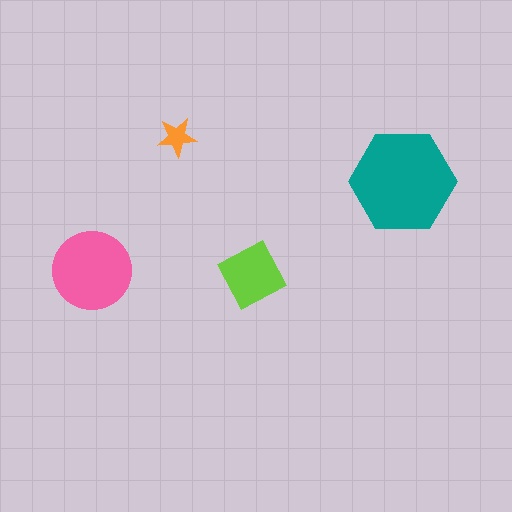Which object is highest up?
The orange star is topmost.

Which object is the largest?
The teal hexagon.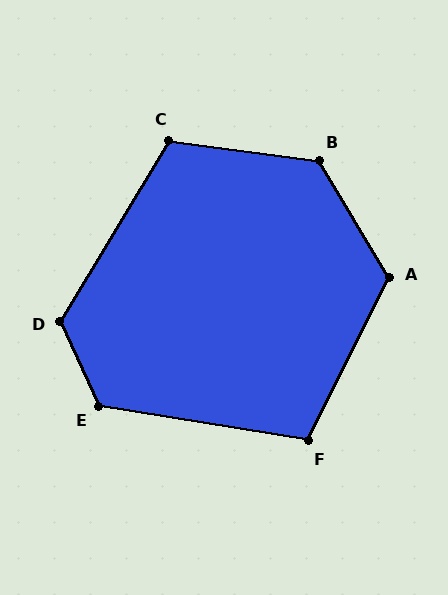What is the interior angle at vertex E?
Approximately 124 degrees (obtuse).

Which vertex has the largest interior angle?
B, at approximately 129 degrees.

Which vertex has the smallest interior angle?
F, at approximately 107 degrees.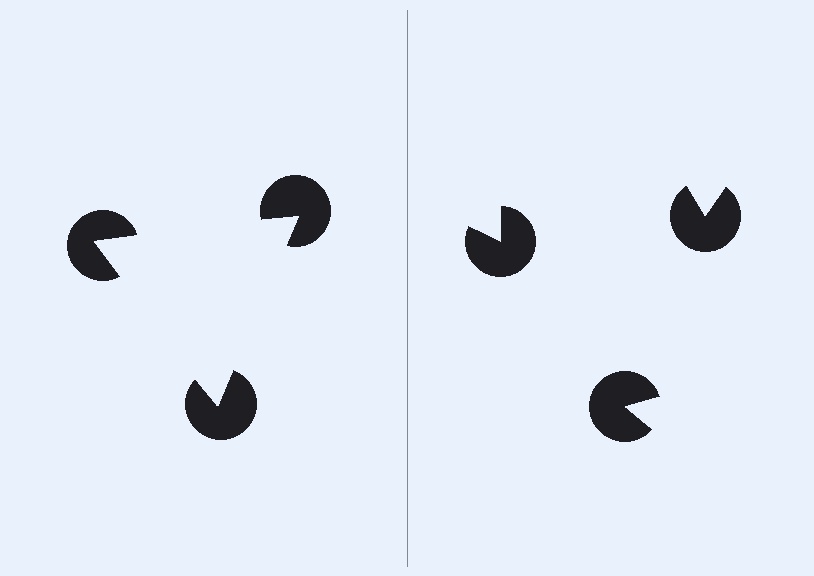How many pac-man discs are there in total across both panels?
6 — 3 on each side.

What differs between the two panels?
The pac-man discs are positioned identically on both sides; only the wedge orientations differ. On the left they align to a triangle; on the right they are misaligned.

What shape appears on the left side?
An illusory triangle.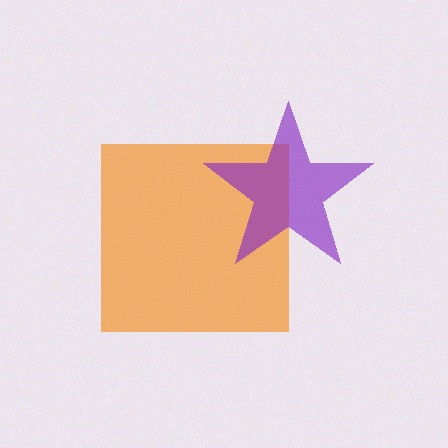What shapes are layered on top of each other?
The layered shapes are: an orange square, a purple star.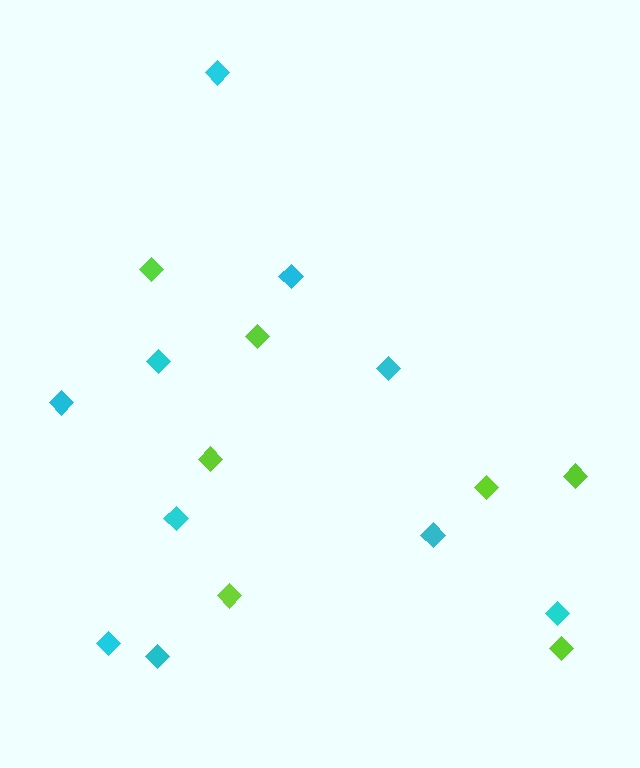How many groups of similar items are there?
There are 2 groups: one group of cyan diamonds (10) and one group of lime diamonds (7).